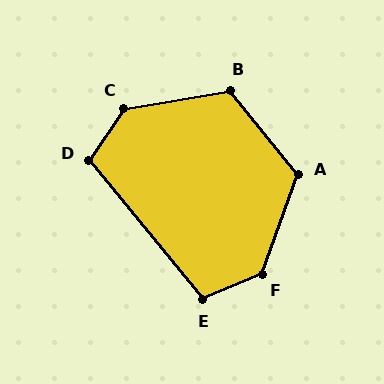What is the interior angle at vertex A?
Approximately 120 degrees (obtuse).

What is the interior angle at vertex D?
Approximately 107 degrees (obtuse).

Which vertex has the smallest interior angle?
E, at approximately 106 degrees.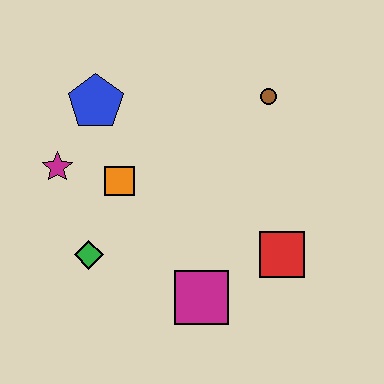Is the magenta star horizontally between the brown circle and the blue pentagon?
No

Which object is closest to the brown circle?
The red square is closest to the brown circle.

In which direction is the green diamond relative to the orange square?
The green diamond is below the orange square.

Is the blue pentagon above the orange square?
Yes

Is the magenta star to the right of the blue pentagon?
No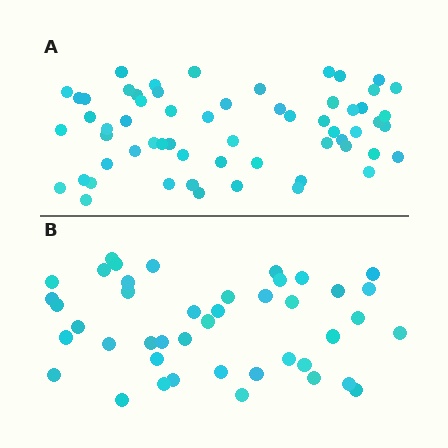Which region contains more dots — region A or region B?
Region A (the top region) has more dots.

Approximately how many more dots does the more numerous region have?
Region A has approximately 15 more dots than region B.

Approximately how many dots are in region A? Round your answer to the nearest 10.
About 60 dots.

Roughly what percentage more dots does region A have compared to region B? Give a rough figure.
About 40% more.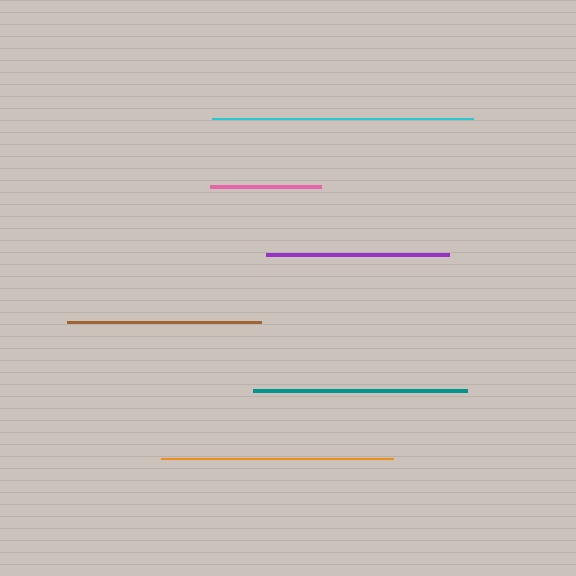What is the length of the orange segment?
The orange segment is approximately 232 pixels long.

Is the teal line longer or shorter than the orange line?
The orange line is longer than the teal line.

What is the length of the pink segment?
The pink segment is approximately 111 pixels long.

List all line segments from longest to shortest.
From longest to shortest: cyan, orange, teal, brown, purple, pink.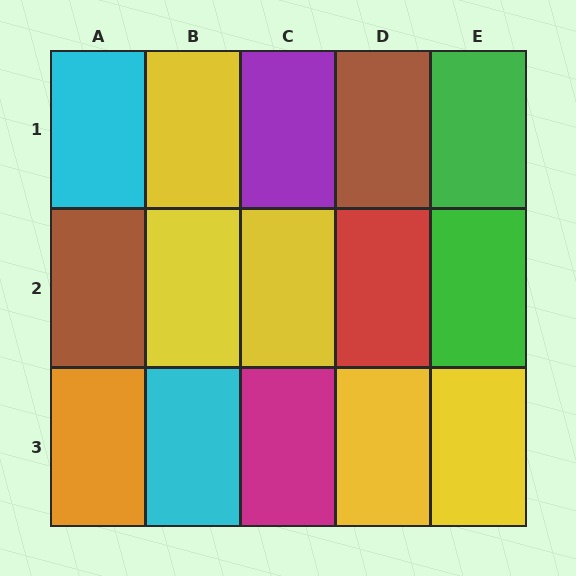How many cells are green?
2 cells are green.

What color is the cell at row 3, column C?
Magenta.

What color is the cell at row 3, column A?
Orange.